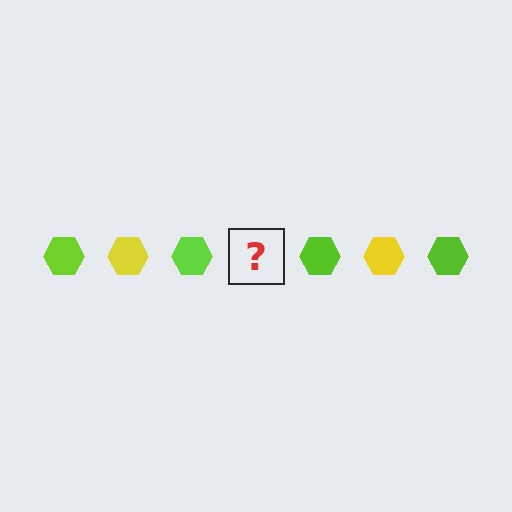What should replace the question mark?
The question mark should be replaced with a yellow hexagon.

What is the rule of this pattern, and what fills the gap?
The rule is that the pattern cycles through lime, yellow hexagons. The gap should be filled with a yellow hexagon.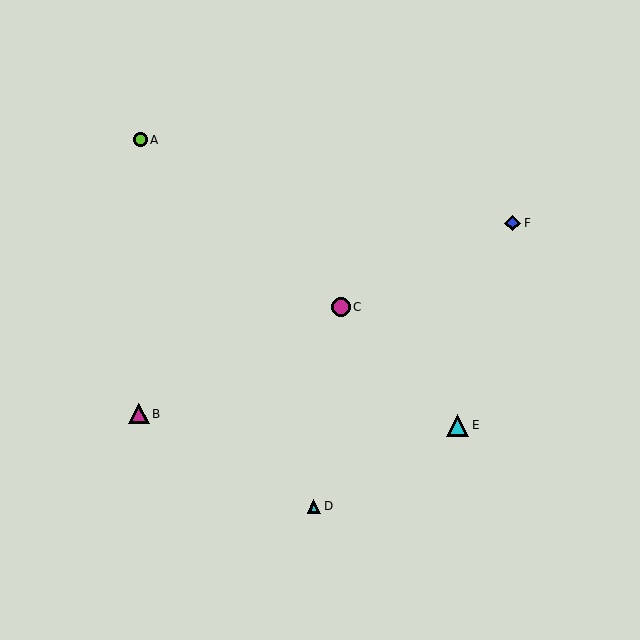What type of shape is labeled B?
Shape B is a magenta triangle.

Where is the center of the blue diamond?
The center of the blue diamond is at (513, 223).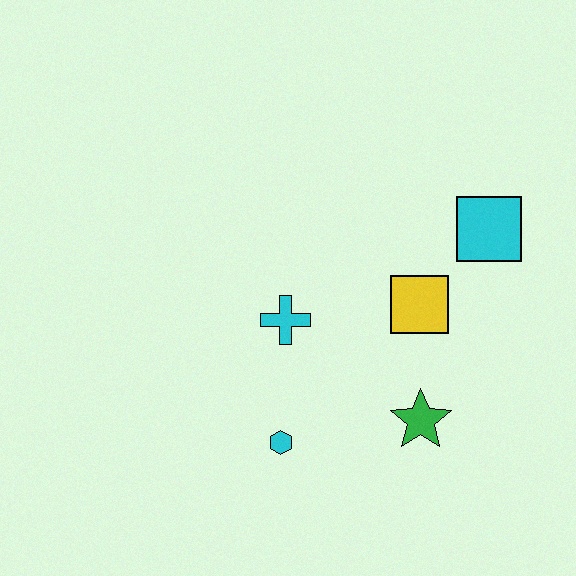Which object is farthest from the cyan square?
The cyan hexagon is farthest from the cyan square.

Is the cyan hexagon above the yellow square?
No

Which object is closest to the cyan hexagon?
The cyan cross is closest to the cyan hexagon.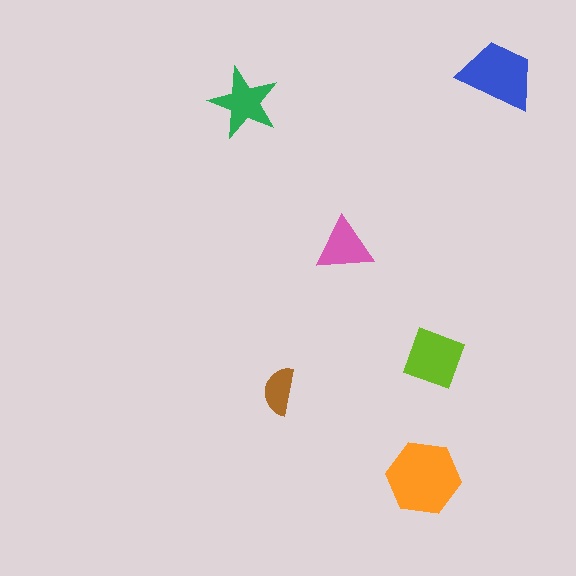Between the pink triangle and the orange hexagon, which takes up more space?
The orange hexagon.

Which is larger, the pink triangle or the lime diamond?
The lime diamond.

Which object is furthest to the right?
The blue trapezoid is rightmost.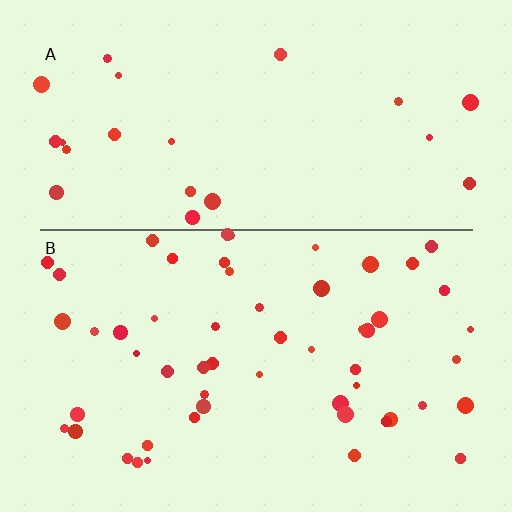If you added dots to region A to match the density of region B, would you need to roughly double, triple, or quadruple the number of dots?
Approximately double.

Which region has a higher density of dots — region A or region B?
B (the bottom).